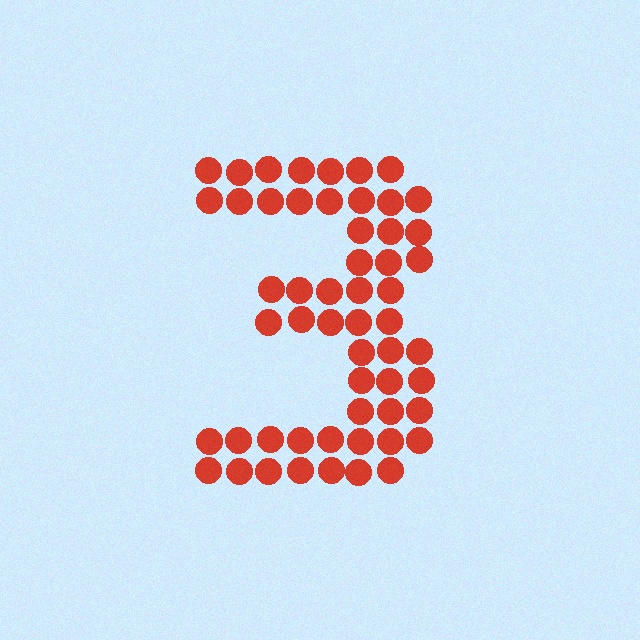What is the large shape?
The large shape is the digit 3.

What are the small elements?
The small elements are circles.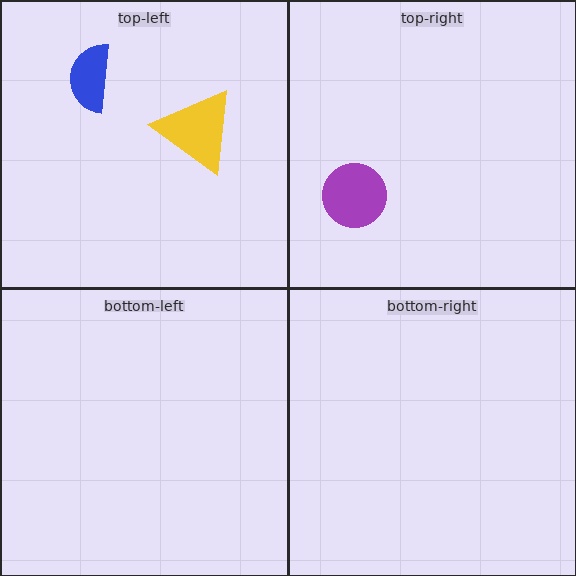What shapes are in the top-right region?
The purple circle.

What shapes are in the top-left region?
The blue semicircle, the yellow triangle.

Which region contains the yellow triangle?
The top-left region.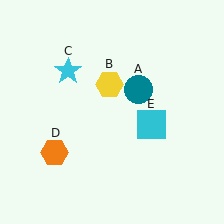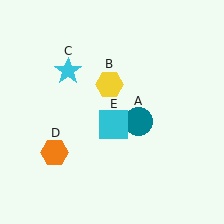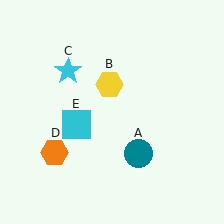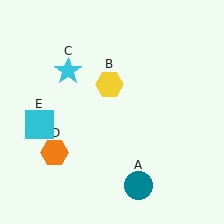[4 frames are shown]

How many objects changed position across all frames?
2 objects changed position: teal circle (object A), cyan square (object E).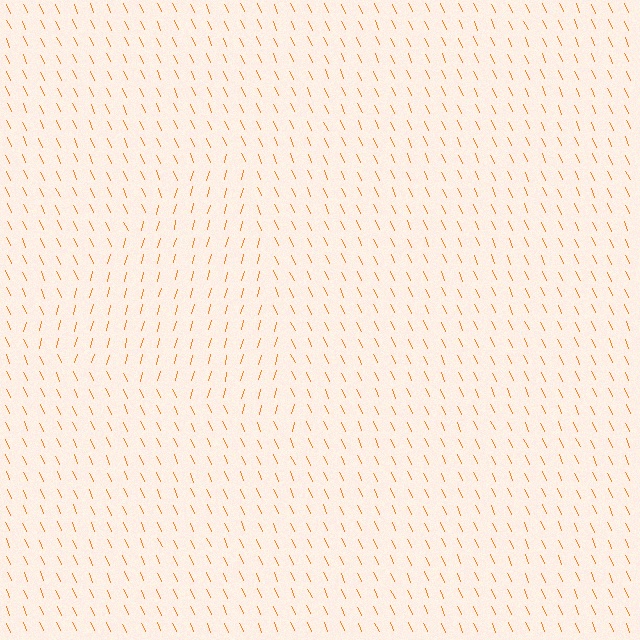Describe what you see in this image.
The image is filled with small orange line segments. A triangle region in the image has lines oriented differently from the surrounding lines, creating a visible texture boundary.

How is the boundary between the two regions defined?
The boundary is defined purely by a change in line orientation (approximately 39 degrees difference). All lines are the same color and thickness.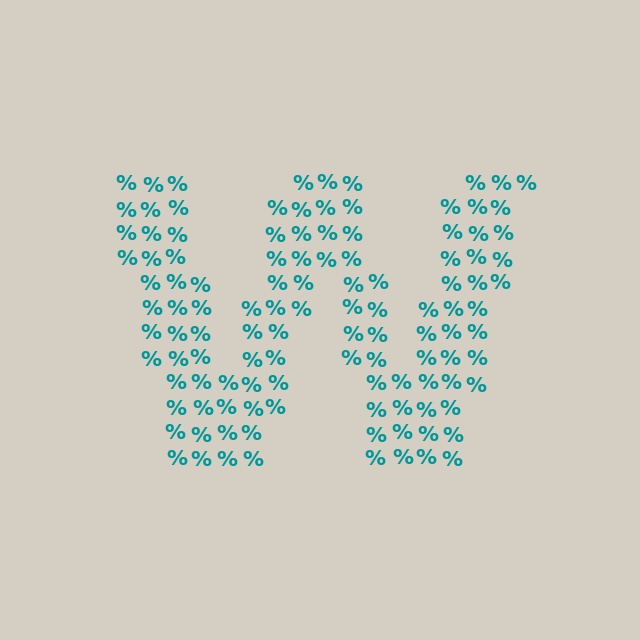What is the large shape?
The large shape is the letter W.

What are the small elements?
The small elements are percent signs.